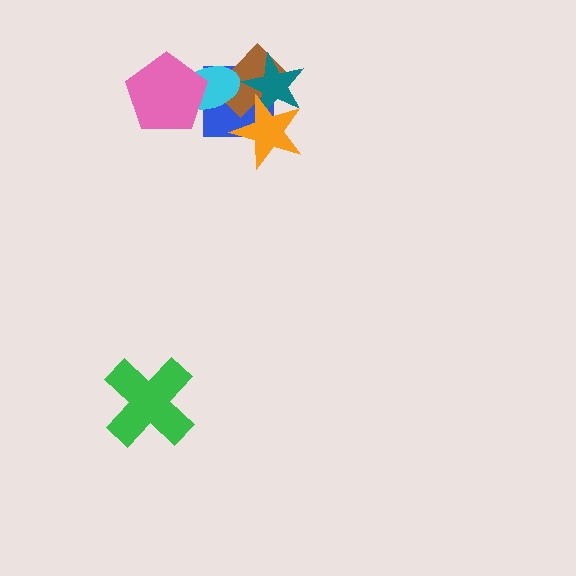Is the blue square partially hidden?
Yes, it is partially covered by another shape.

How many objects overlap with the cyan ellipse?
3 objects overlap with the cyan ellipse.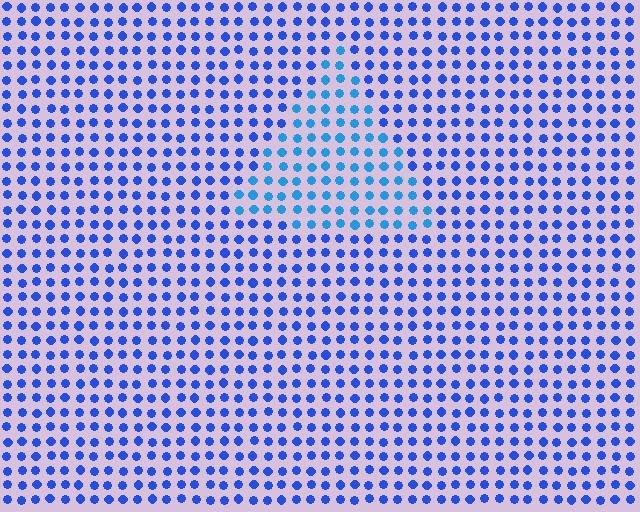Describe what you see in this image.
The image is filled with small blue elements in a uniform arrangement. A triangle-shaped region is visible where the elements are tinted to a slightly different hue, forming a subtle color boundary.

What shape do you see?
I see a triangle.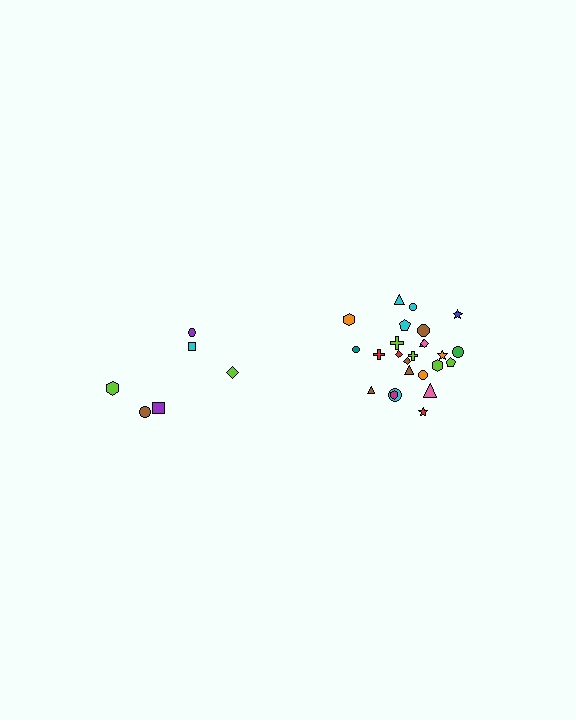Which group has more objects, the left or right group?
The right group.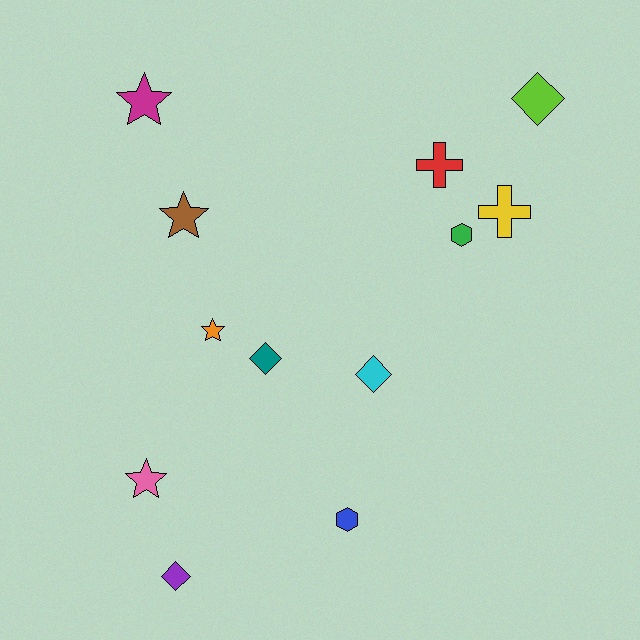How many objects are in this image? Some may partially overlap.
There are 12 objects.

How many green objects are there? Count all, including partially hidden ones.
There is 1 green object.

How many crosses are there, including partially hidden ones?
There are 2 crosses.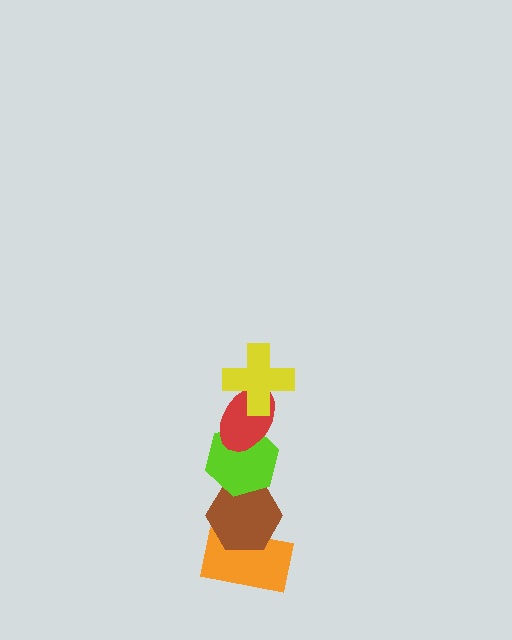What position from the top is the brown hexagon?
The brown hexagon is 4th from the top.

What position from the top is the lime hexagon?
The lime hexagon is 3rd from the top.